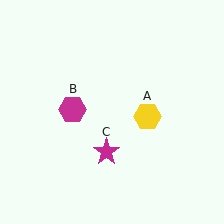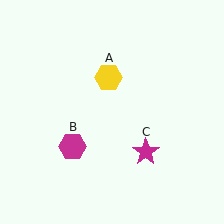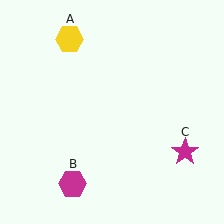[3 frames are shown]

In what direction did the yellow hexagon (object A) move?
The yellow hexagon (object A) moved up and to the left.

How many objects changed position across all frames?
3 objects changed position: yellow hexagon (object A), magenta hexagon (object B), magenta star (object C).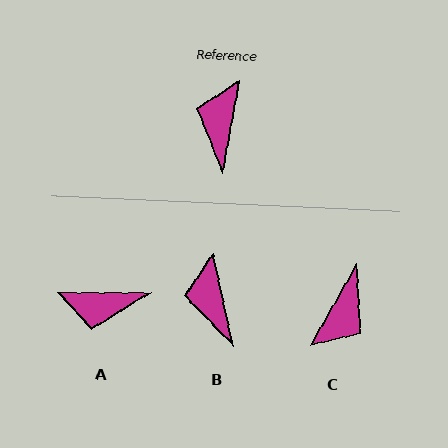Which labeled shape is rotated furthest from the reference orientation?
C, about 161 degrees away.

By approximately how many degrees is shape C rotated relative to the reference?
Approximately 161 degrees counter-clockwise.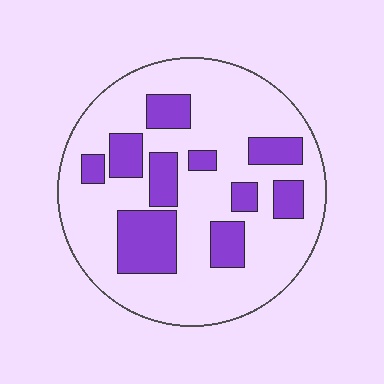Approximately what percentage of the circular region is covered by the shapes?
Approximately 25%.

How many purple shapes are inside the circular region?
10.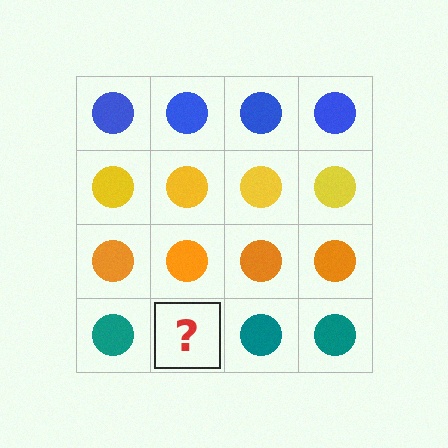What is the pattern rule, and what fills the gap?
The rule is that each row has a consistent color. The gap should be filled with a teal circle.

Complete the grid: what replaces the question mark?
The question mark should be replaced with a teal circle.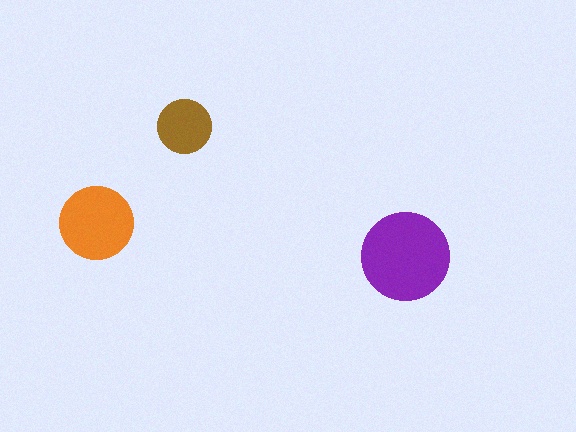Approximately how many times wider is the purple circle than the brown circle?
About 1.5 times wider.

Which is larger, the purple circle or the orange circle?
The purple one.